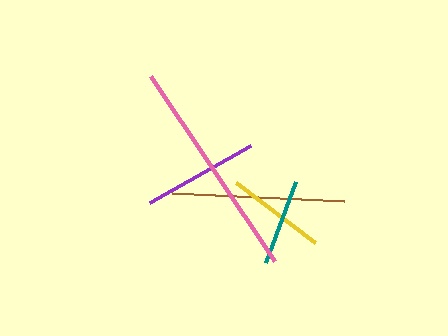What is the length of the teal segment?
The teal segment is approximately 87 pixels long.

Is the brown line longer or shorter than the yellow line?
The brown line is longer than the yellow line.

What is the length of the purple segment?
The purple segment is approximately 116 pixels long.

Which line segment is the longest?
The pink line is the longest at approximately 223 pixels.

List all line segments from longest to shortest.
From longest to shortest: pink, brown, purple, yellow, teal.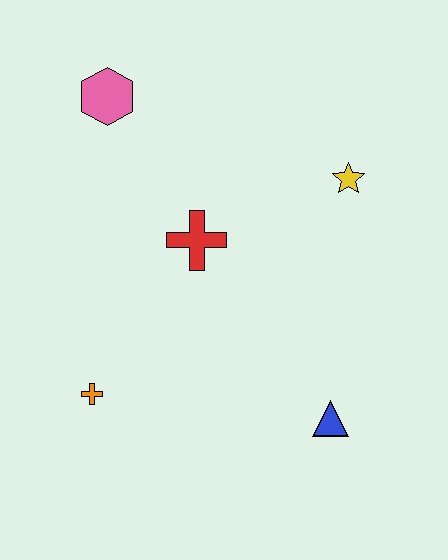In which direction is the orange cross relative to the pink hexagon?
The orange cross is below the pink hexagon.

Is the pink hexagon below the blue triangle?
No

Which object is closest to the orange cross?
The red cross is closest to the orange cross.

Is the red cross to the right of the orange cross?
Yes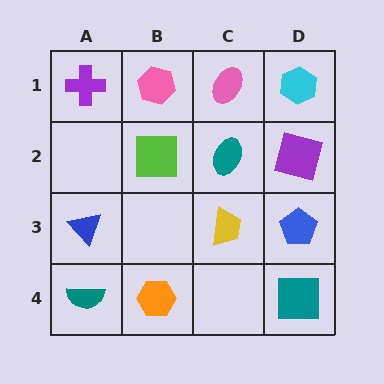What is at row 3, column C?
A yellow trapezoid.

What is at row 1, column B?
A pink hexagon.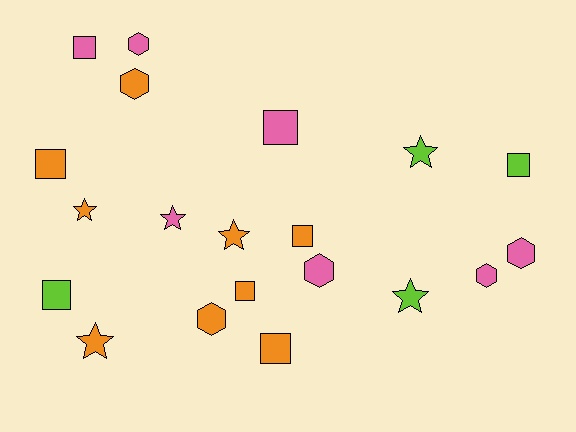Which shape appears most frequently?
Square, with 8 objects.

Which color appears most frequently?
Orange, with 9 objects.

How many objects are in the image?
There are 20 objects.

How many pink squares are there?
There are 2 pink squares.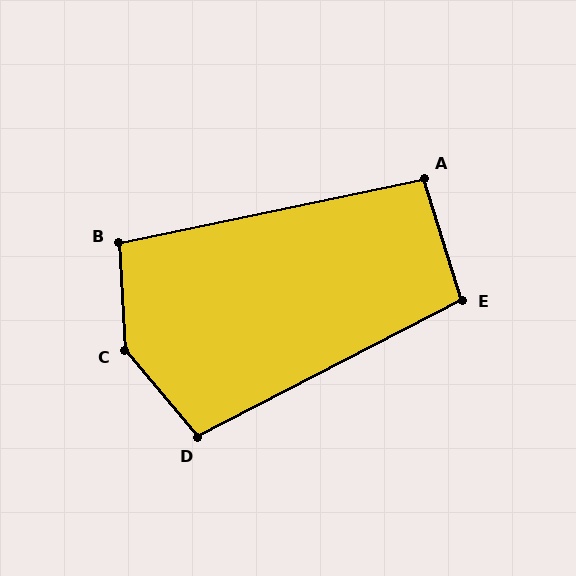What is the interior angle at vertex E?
Approximately 100 degrees (obtuse).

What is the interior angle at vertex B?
Approximately 99 degrees (obtuse).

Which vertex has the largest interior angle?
C, at approximately 143 degrees.